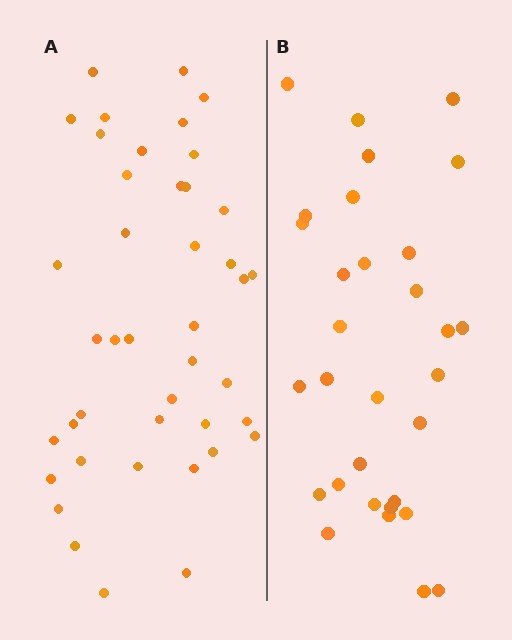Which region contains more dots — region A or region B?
Region A (the left region) has more dots.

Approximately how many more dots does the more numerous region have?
Region A has roughly 12 or so more dots than region B.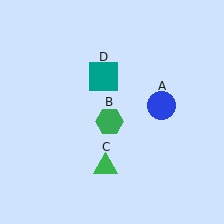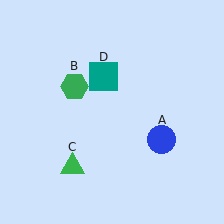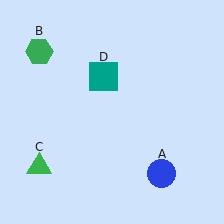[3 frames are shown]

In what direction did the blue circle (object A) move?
The blue circle (object A) moved down.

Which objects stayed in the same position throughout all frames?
Teal square (object D) remained stationary.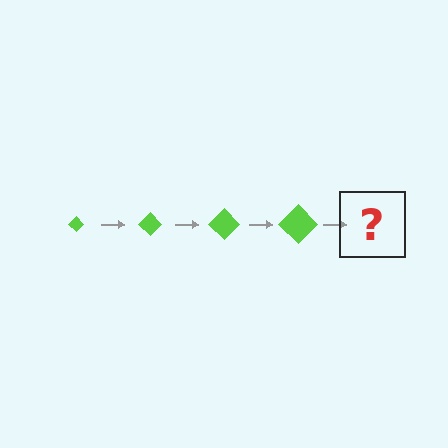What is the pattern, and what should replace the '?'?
The pattern is that the diamond gets progressively larger each step. The '?' should be a lime diamond, larger than the previous one.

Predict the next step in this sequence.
The next step is a lime diamond, larger than the previous one.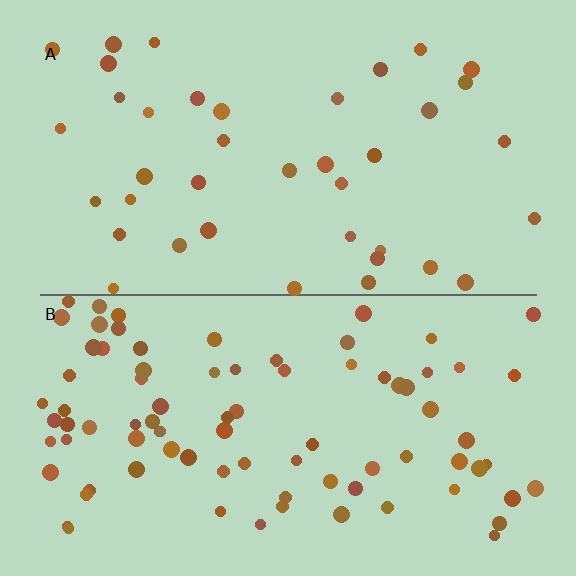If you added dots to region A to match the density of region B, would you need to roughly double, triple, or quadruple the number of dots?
Approximately double.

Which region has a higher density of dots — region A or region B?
B (the bottom).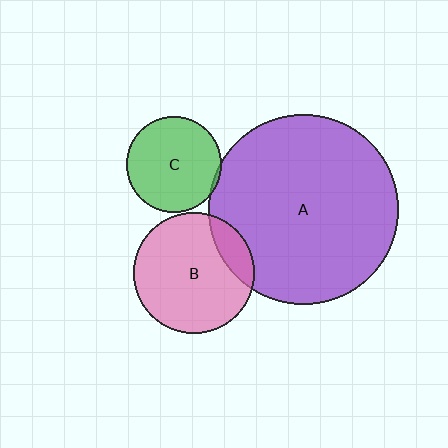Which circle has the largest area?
Circle A (purple).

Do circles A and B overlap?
Yes.